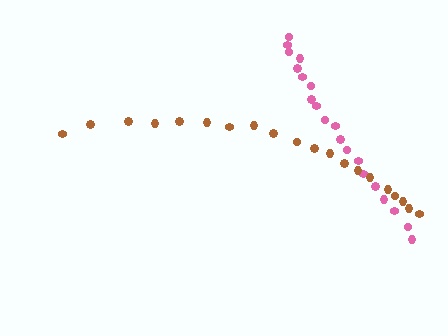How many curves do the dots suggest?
There are 2 distinct paths.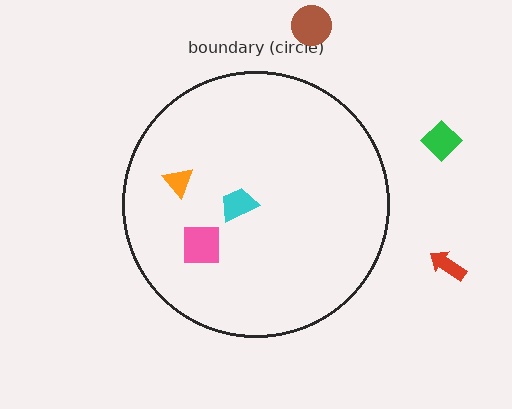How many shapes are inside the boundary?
3 inside, 3 outside.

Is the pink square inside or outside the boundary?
Inside.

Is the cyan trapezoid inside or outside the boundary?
Inside.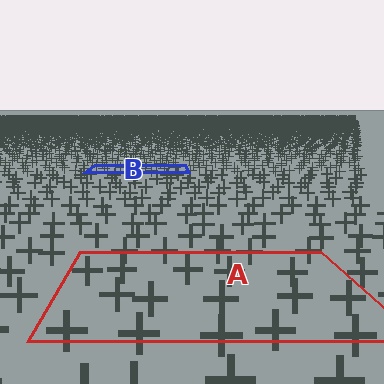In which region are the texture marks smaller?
The texture marks are smaller in region B, because it is farther away.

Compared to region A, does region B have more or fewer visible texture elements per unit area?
Region B has more texture elements per unit area — they are packed more densely because it is farther away.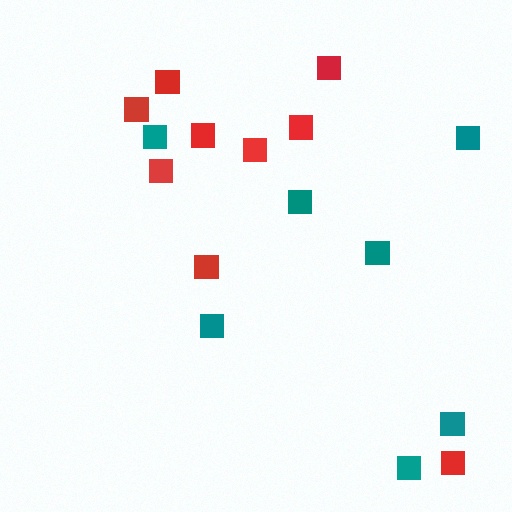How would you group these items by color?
There are 2 groups: one group of teal squares (7) and one group of red squares (9).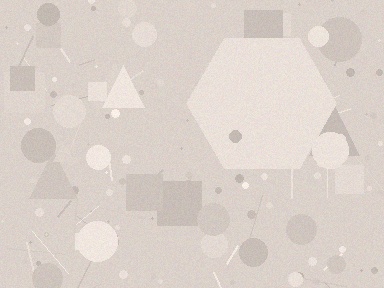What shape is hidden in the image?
A hexagon is hidden in the image.